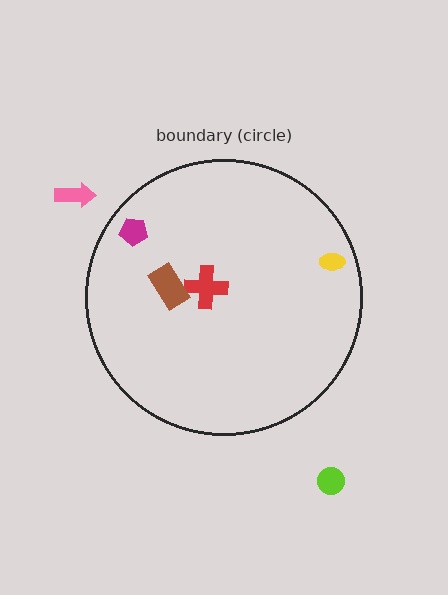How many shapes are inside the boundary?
4 inside, 2 outside.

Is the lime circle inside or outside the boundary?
Outside.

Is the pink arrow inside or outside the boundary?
Outside.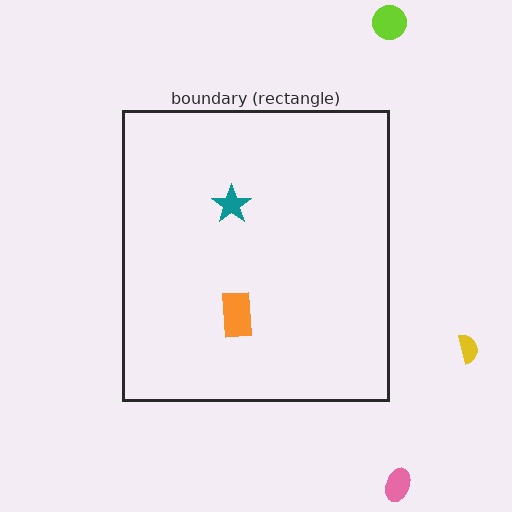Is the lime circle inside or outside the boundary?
Outside.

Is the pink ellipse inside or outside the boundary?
Outside.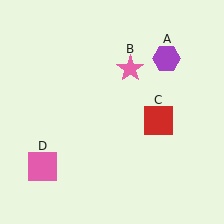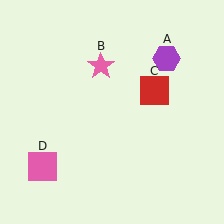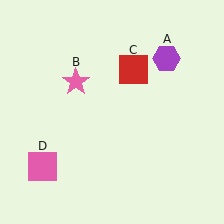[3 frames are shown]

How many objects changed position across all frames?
2 objects changed position: pink star (object B), red square (object C).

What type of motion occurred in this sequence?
The pink star (object B), red square (object C) rotated counterclockwise around the center of the scene.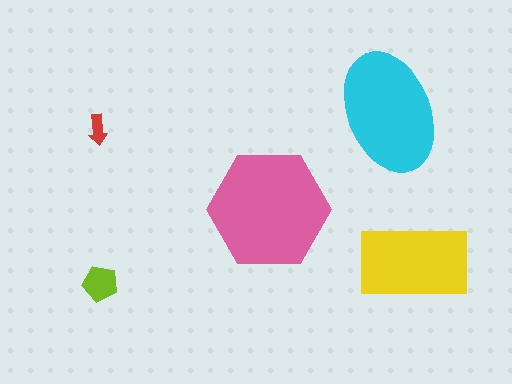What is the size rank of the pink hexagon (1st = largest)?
1st.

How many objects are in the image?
There are 5 objects in the image.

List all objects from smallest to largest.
The red arrow, the lime pentagon, the yellow rectangle, the cyan ellipse, the pink hexagon.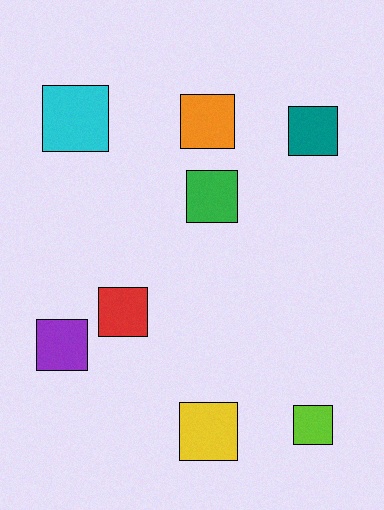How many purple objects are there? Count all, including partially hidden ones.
There is 1 purple object.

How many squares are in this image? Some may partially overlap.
There are 8 squares.